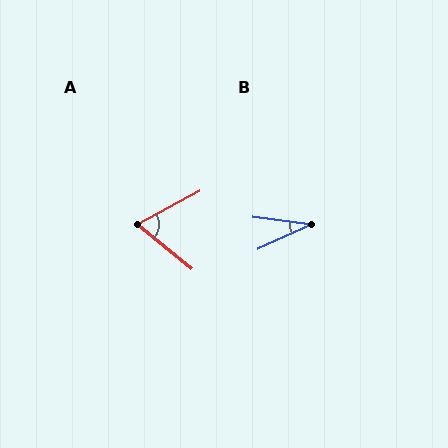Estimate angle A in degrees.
Approximately 68 degrees.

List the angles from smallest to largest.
B (32°), A (68°).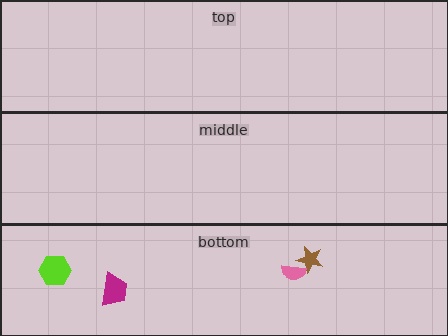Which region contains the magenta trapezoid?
The bottom region.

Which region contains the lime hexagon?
The bottom region.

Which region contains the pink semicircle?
The bottom region.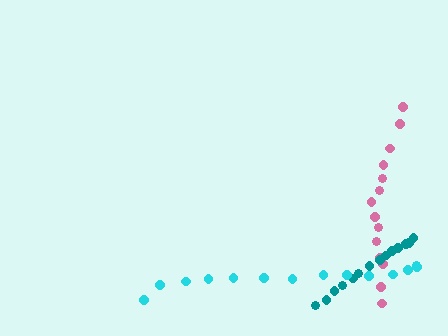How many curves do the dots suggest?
There are 3 distinct paths.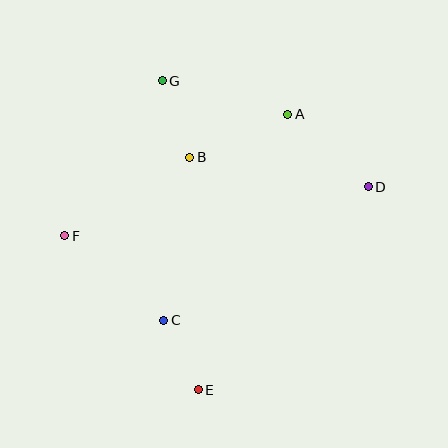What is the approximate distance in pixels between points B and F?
The distance between B and F is approximately 148 pixels.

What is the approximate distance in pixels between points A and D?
The distance between A and D is approximately 108 pixels.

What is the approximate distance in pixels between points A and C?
The distance between A and C is approximately 241 pixels.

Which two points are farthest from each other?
Points E and G are farthest from each other.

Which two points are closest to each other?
Points C and E are closest to each other.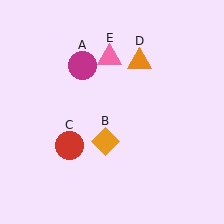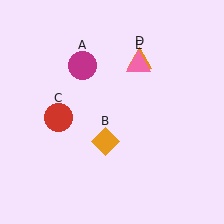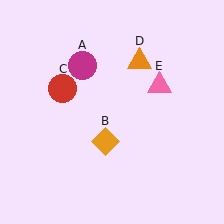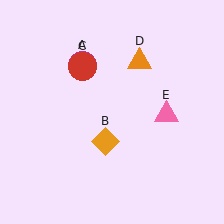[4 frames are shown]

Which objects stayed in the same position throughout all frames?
Magenta circle (object A) and orange diamond (object B) and orange triangle (object D) remained stationary.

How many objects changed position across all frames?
2 objects changed position: red circle (object C), pink triangle (object E).